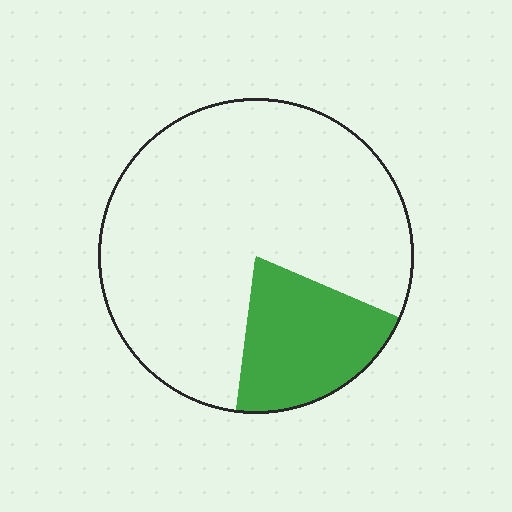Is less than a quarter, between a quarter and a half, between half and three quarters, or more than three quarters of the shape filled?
Less than a quarter.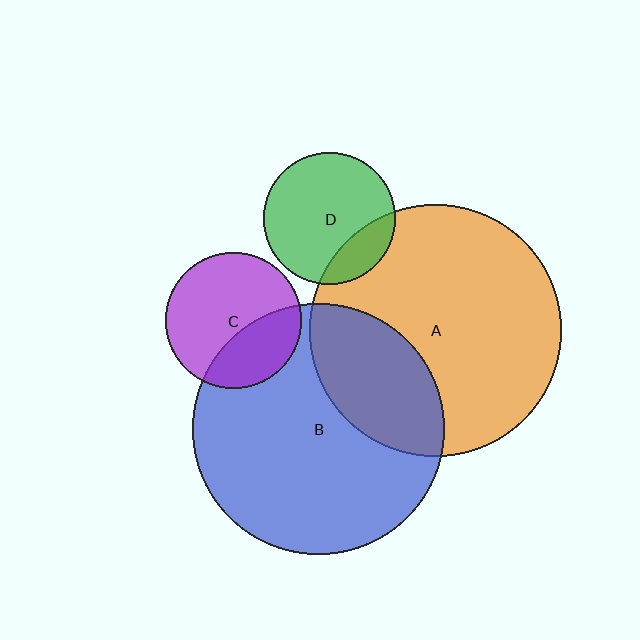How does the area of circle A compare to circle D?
Approximately 3.7 times.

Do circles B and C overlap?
Yes.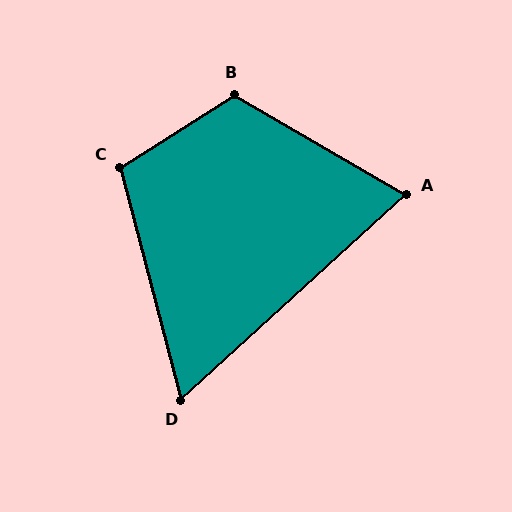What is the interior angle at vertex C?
Approximately 108 degrees (obtuse).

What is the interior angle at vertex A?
Approximately 72 degrees (acute).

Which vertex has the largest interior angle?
B, at approximately 118 degrees.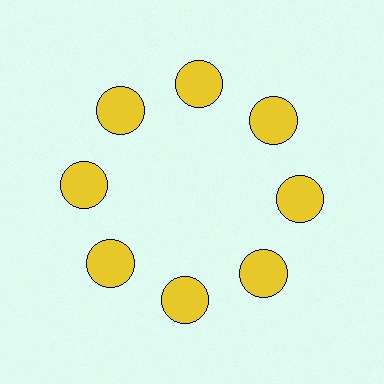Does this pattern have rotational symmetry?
Yes, this pattern has 8-fold rotational symmetry. It looks the same after rotating 45 degrees around the center.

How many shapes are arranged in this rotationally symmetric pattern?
There are 8 shapes, arranged in 8 groups of 1.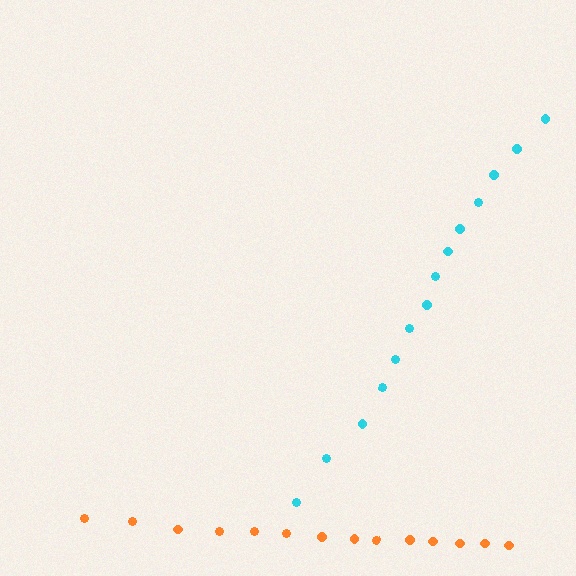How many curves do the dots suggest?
There are 2 distinct paths.